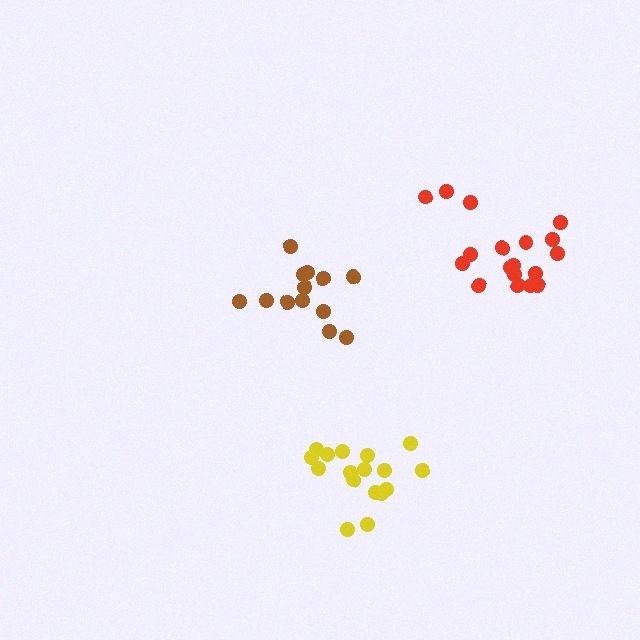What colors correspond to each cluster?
The clusters are colored: brown, yellow, red.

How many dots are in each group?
Group 1: 13 dots, Group 2: 17 dots, Group 3: 18 dots (48 total).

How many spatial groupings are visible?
There are 3 spatial groupings.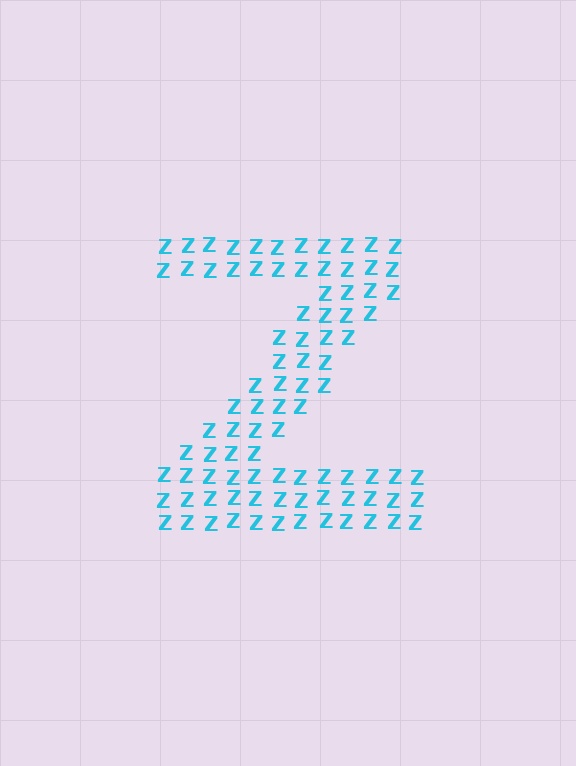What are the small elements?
The small elements are letter Z's.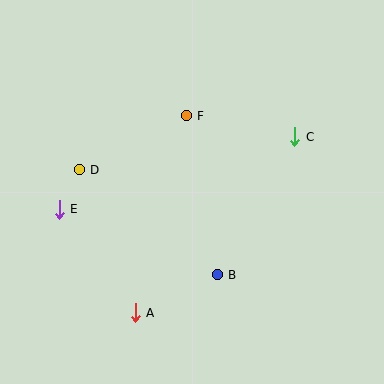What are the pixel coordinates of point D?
Point D is at (79, 170).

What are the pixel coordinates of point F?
Point F is at (186, 116).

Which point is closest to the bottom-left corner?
Point A is closest to the bottom-left corner.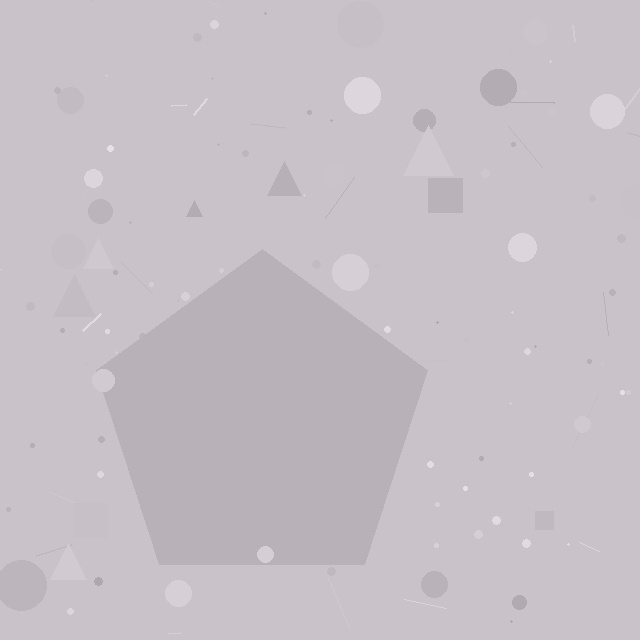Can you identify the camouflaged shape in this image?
The camouflaged shape is a pentagon.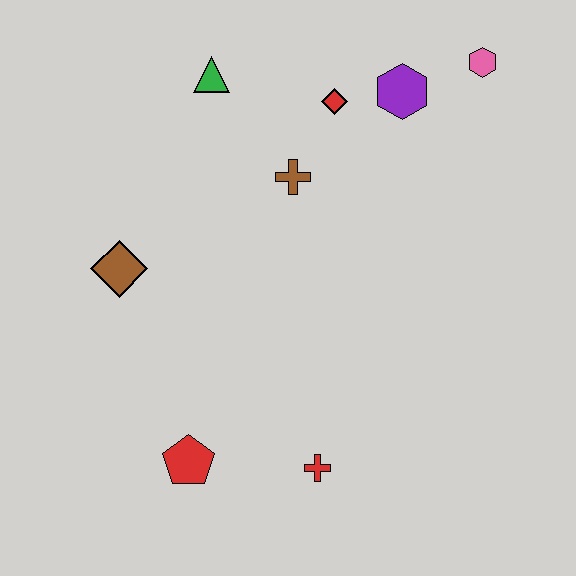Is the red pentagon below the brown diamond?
Yes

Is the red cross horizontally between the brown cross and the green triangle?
No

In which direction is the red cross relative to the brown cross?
The red cross is below the brown cross.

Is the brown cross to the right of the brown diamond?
Yes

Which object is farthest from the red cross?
The pink hexagon is farthest from the red cross.